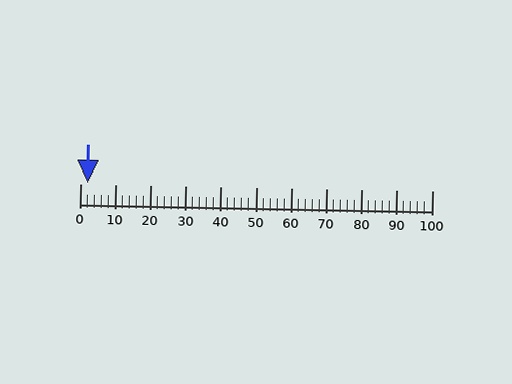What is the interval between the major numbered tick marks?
The major tick marks are spaced 10 units apart.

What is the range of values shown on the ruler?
The ruler shows values from 0 to 100.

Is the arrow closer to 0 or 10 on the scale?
The arrow is closer to 0.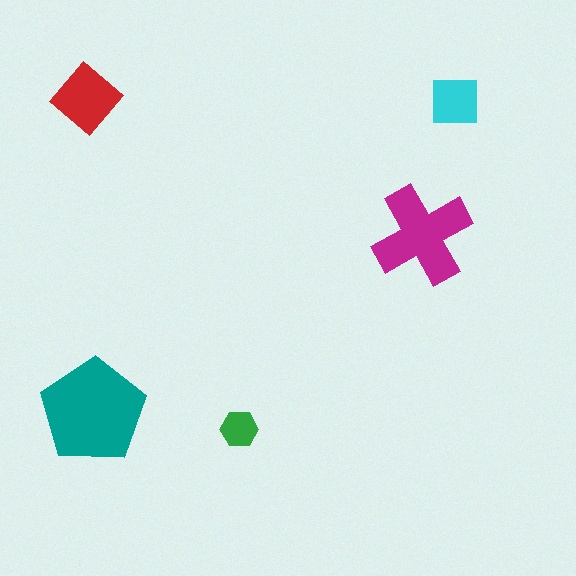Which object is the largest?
The teal pentagon.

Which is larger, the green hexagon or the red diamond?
The red diamond.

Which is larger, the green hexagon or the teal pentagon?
The teal pentagon.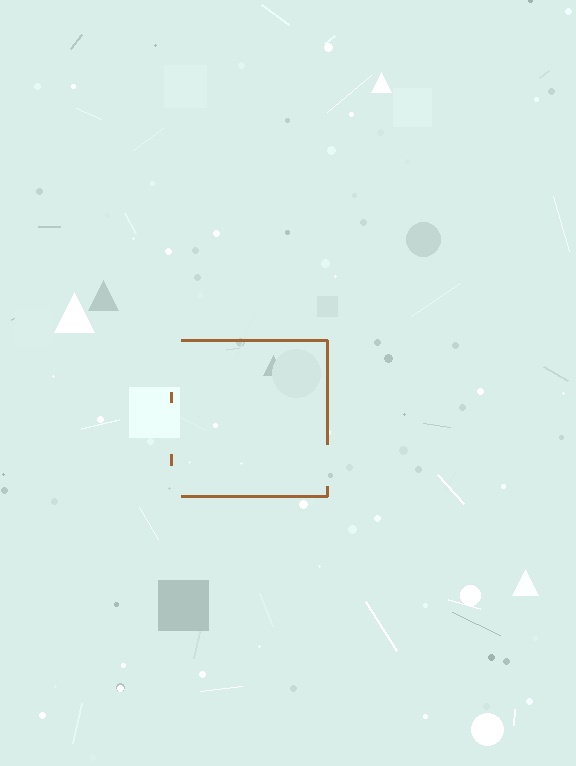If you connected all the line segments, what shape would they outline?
They would outline a square.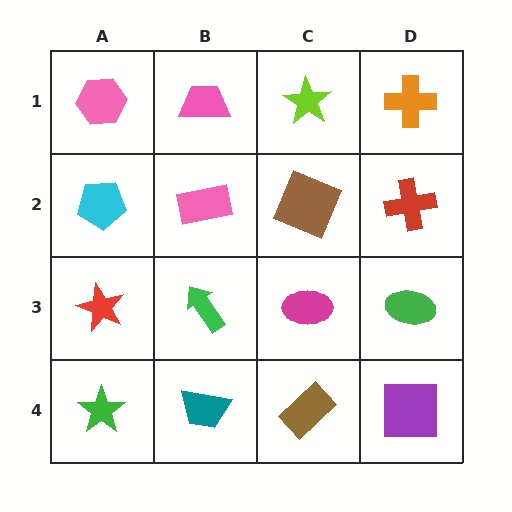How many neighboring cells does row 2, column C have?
4.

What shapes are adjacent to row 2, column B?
A pink trapezoid (row 1, column B), a green arrow (row 3, column B), a cyan pentagon (row 2, column A), a brown square (row 2, column C).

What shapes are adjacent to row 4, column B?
A green arrow (row 3, column B), a green star (row 4, column A), a brown rectangle (row 4, column C).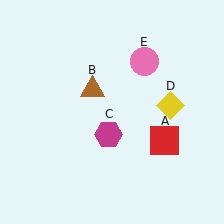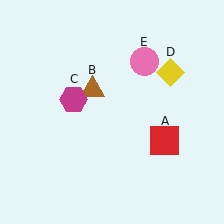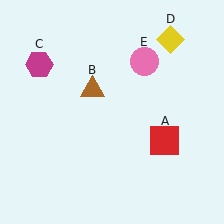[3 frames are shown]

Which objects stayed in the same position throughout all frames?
Red square (object A) and brown triangle (object B) and pink circle (object E) remained stationary.